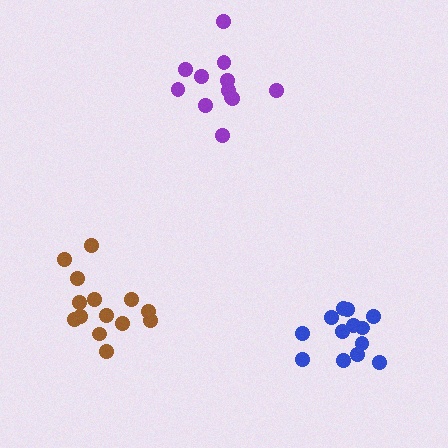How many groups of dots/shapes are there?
There are 3 groups.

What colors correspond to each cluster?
The clusters are colored: purple, brown, blue.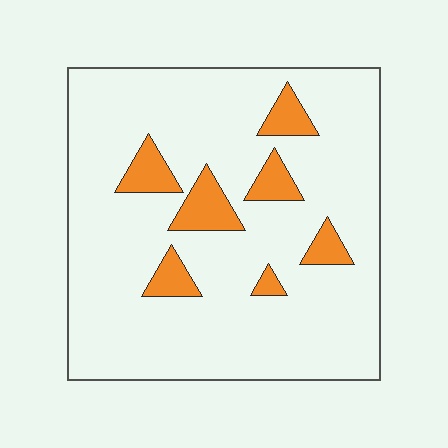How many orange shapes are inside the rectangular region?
7.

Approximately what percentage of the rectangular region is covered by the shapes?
Approximately 10%.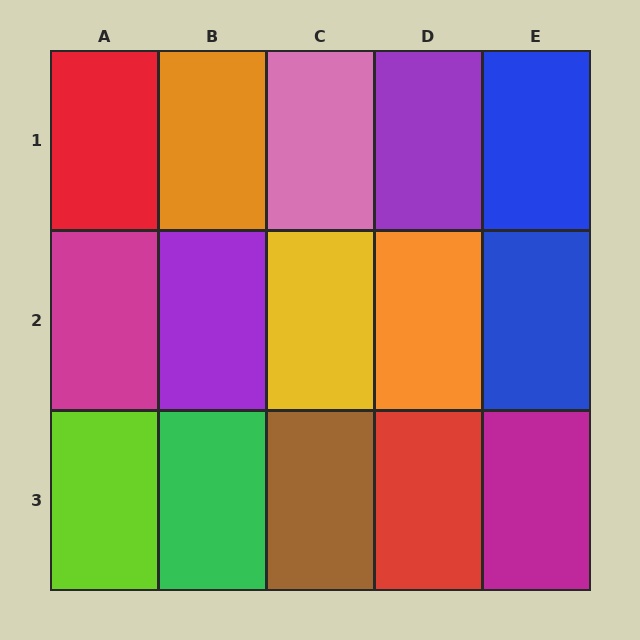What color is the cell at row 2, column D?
Orange.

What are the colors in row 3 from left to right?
Lime, green, brown, red, magenta.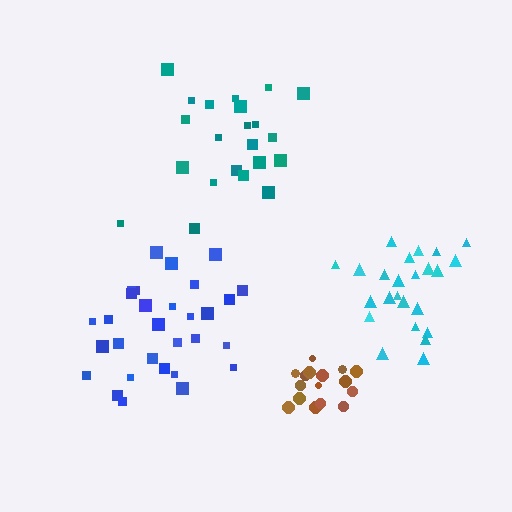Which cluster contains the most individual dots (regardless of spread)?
Blue (30).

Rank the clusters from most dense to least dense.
brown, cyan, blue, teal.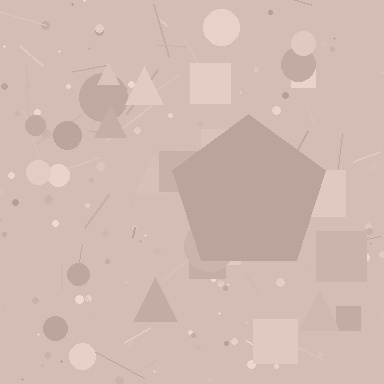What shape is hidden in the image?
A pentagon is hidden in the image.